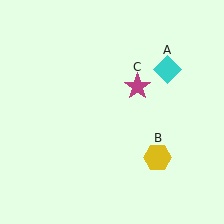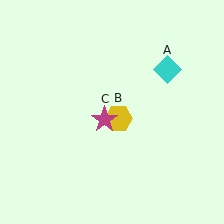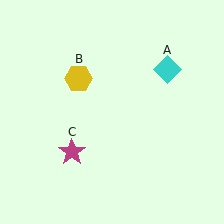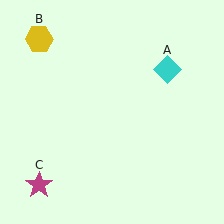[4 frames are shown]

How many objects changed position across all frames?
2 objects changed position: yellow hexagon (object B), magenta star (object C).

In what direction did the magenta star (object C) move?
The magenta star (object C) moved down and to the left.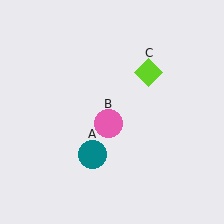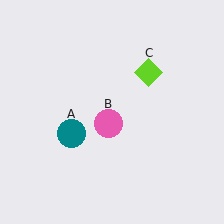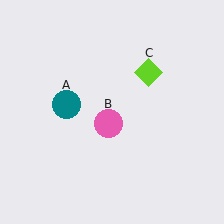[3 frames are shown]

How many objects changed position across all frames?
1 object changed position: teal circle (object A).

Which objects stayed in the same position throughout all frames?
Pink circle (object B) and lime diamond (object C) remained stationary.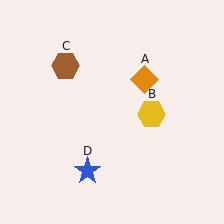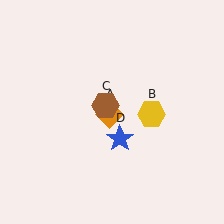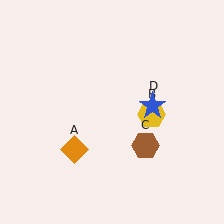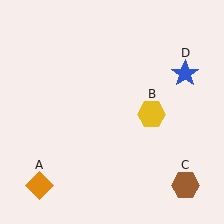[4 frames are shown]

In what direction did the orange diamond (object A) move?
The orange diamond (object A) moved down and to the left.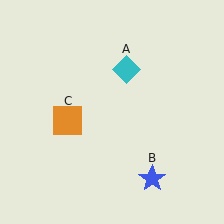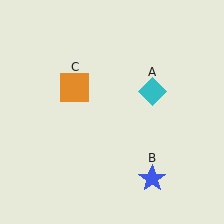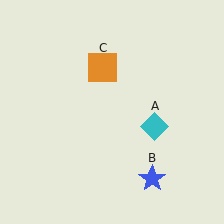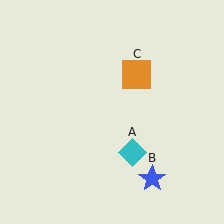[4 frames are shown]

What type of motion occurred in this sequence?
The cyan diamond (object A), orange square (object C) rotated clockwise around the center of the scene.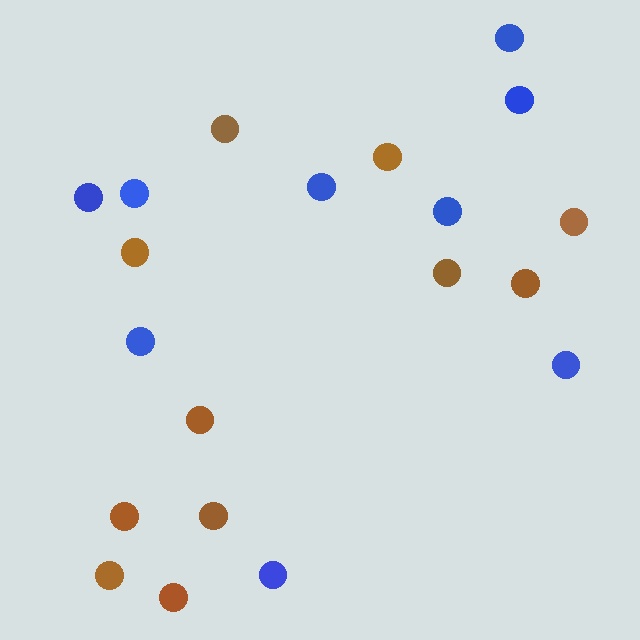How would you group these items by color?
There are 2 groups: one group of blue circles (9) and one group of brown circles (11).